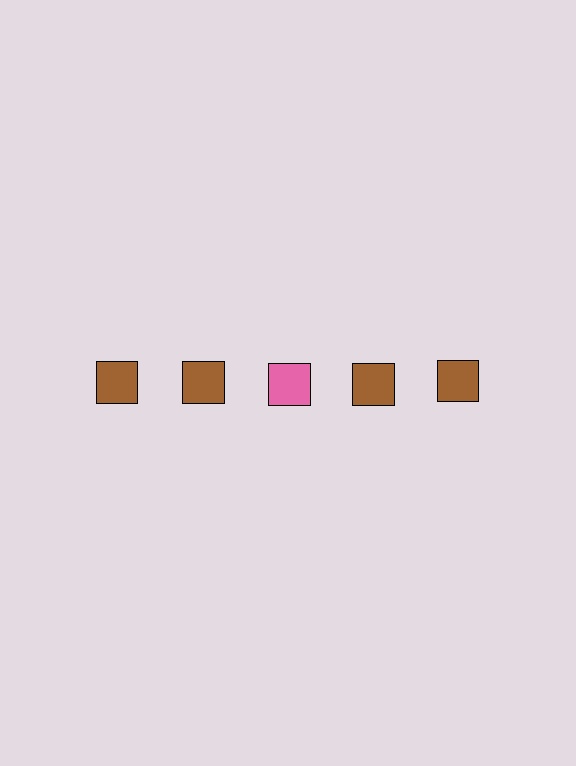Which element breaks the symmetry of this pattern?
The pink square in the top row, center column breaks the symmetry. All other shapes are brown squares.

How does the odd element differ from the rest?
It has a different color: pink instead of brown.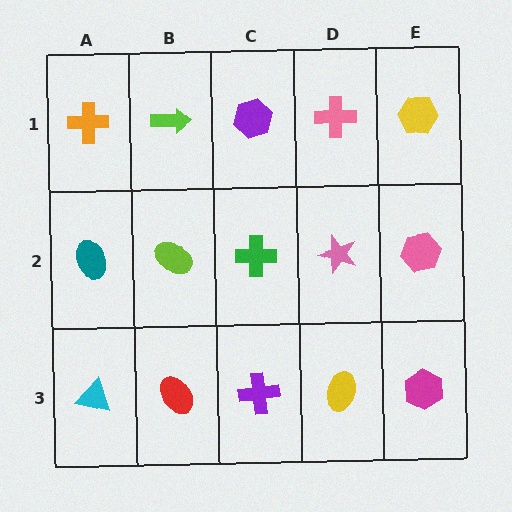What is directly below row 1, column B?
A lime ellipse.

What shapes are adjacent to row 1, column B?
A lime ellipse (row 2, column B), an orange cross (row 1, column A), a purple hexagon (row 1, column C).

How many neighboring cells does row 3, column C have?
3.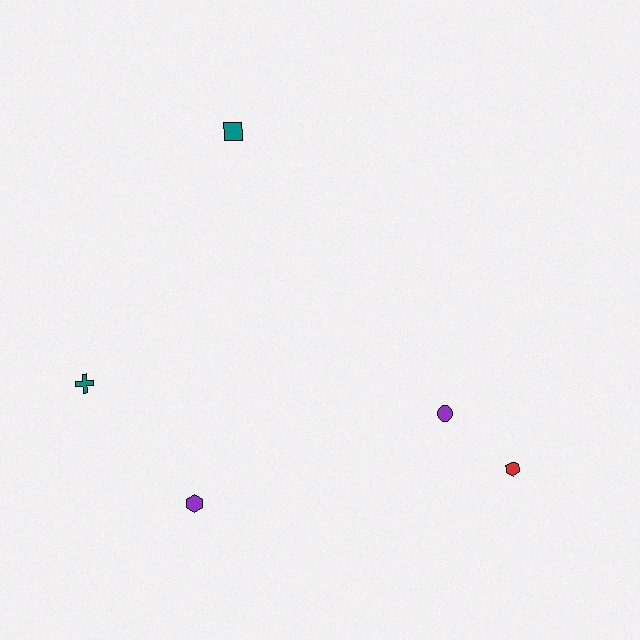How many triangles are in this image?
There are no triangles.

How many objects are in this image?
There are 5 objects.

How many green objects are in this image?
There are no green objects.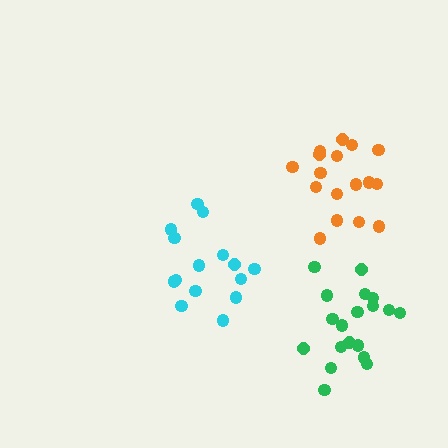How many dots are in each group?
Group 1: 15 dots, Group 2: 19 dots, Group 3: 17 dots (51 total).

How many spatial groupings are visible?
There are 3 spatial groupings.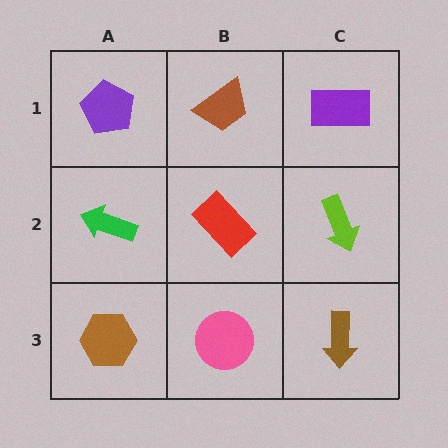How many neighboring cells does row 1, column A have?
2.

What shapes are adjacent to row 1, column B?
A red rectangle (row 2, column B), a purple pentagon (row 1, column A), a purple rectangle (row 1, column C).